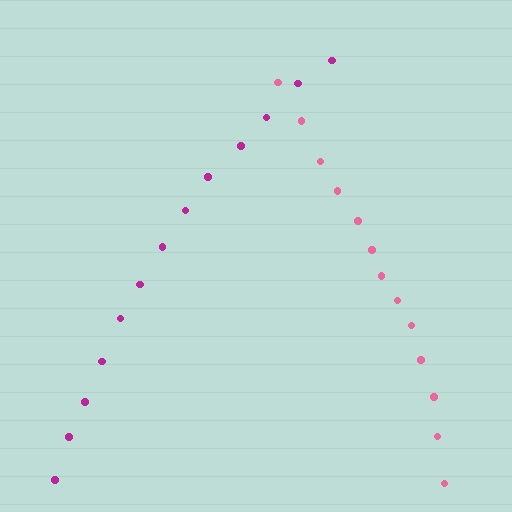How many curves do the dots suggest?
There are 2 distinct paths.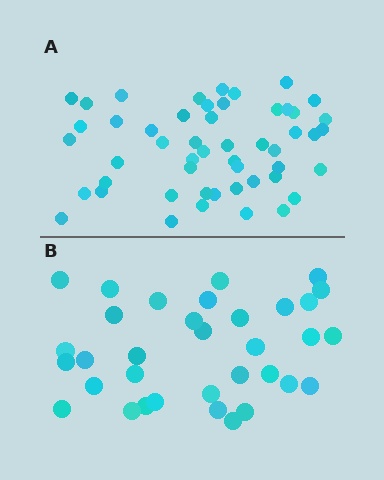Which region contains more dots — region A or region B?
Region A (the top region) has more dots.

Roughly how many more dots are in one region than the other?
Region A has approximately 15 more dots than region B.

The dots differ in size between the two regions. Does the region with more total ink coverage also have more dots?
No. Region B has more total ink coverage because its dots are larger, but region A actually contains more individual dots. Total area can be misleading — the number of items is what matters here.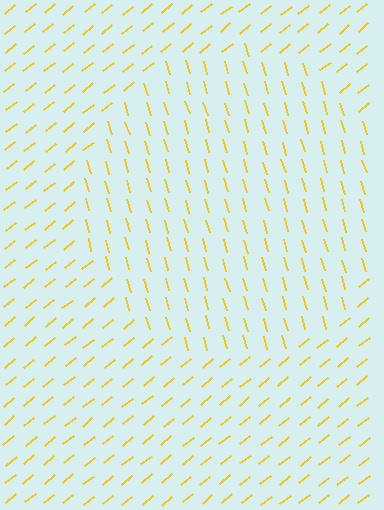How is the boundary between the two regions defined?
The boundary is defined purely by a change in line orientation (approximately 66 degrees difference). All lines are the same color and thickness.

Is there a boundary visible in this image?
Yes, there is a texture boundary formed by a change in line orientation.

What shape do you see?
I see a circle.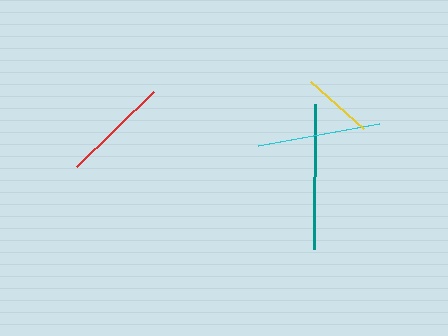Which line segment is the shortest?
The yellow line is the shortest at approximately 70 pixels.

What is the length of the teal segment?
The teal segment is approximately 145 pixels long.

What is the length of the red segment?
The red segment is approximately 108 pixels long.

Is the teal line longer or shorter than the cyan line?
The teal line is longer than the cyan line.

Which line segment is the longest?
The teal line is the longest at approximately 145 pixels.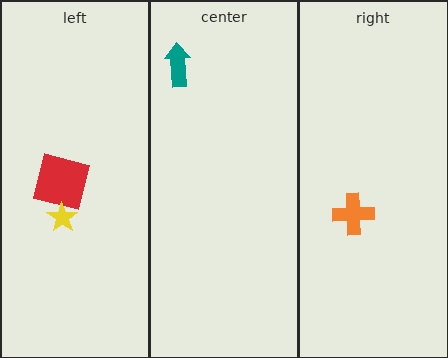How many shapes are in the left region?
2.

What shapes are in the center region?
The teal arrow.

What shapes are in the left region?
The red square, the yellow star.